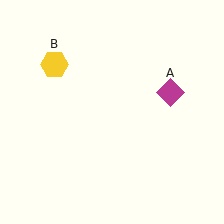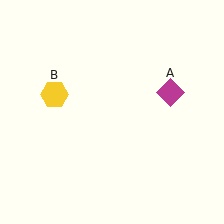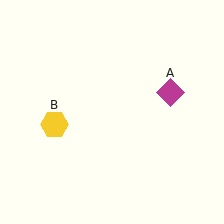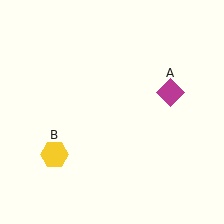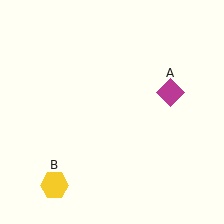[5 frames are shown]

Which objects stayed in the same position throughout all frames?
Magenta diamond (object A) remained stationary.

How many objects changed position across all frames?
1 object changed position: yellow hexagon (object B).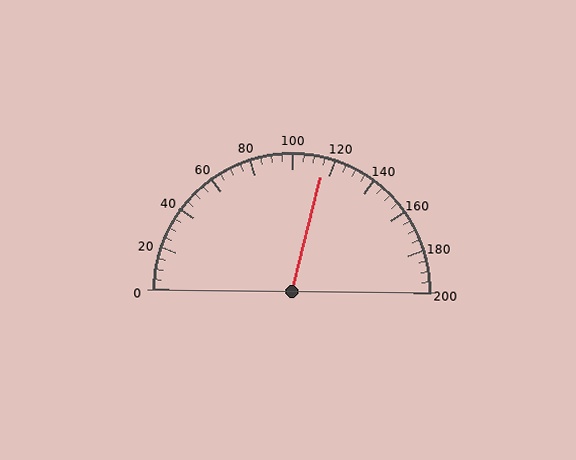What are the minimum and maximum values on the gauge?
The gauge ranges from 0 to 200.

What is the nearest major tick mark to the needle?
The nearest major tick mark is 120.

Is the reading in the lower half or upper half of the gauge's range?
The reading is in the upper half of the range (0 to 200).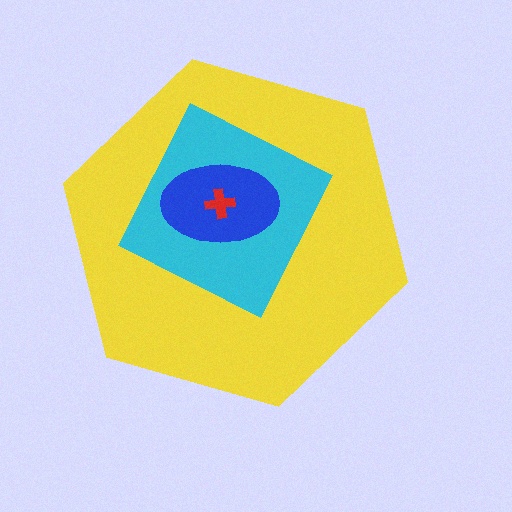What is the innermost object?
The red cross.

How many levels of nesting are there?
4.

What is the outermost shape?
The yellow hexagon.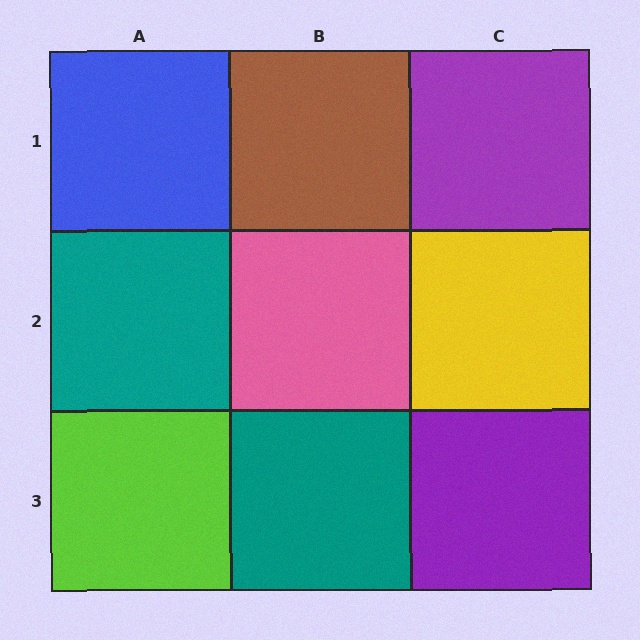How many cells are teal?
2 cells are teal.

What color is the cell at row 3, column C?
Purple.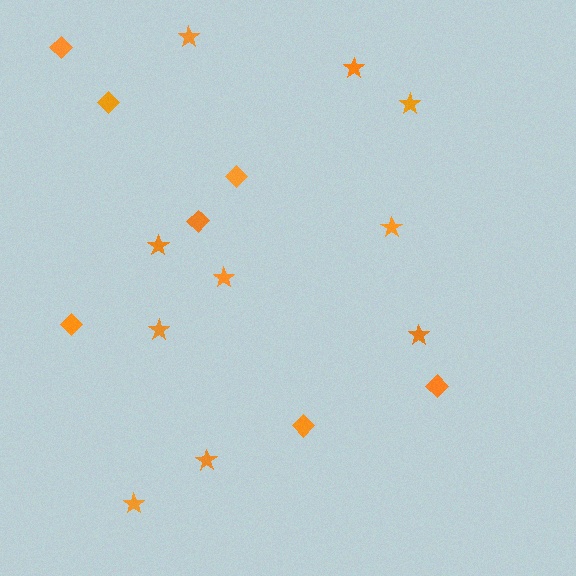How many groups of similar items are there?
There are 2 groups: one group of stars (10) and one group of diamonds (7).